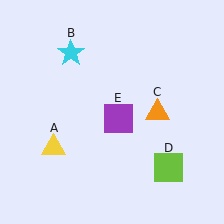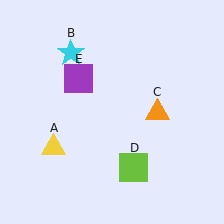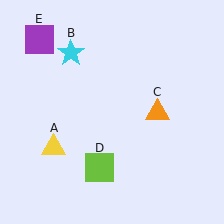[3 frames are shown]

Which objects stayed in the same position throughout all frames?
Yellow triangle (object A) and cyan star (object B) and orange triangle (object C) remained stationary.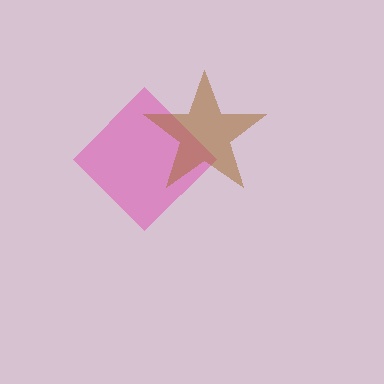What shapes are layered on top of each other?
The layered shapes are: a pink diamond, a brown star.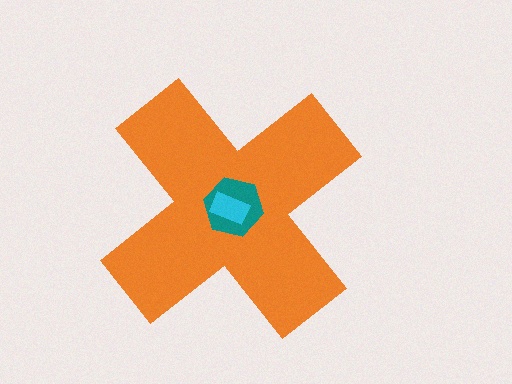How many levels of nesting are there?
3.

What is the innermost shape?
The cyan rectangle.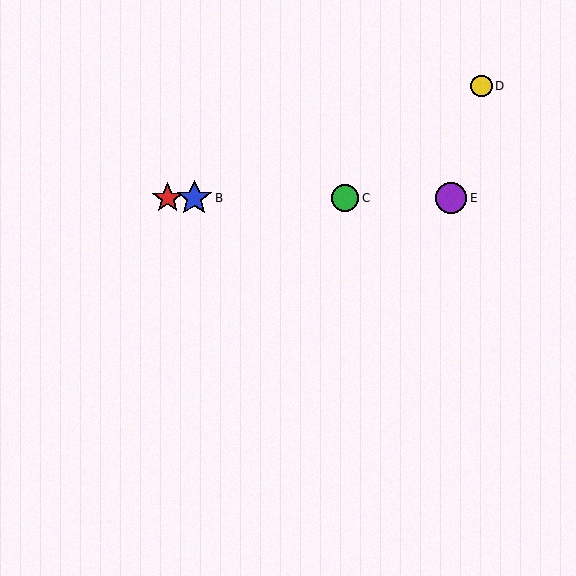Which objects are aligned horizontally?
Objects A, B, C, E are aligned horizontally.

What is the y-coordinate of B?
Object B is at y≈198.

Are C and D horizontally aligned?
No, C is at y≈198 and D is at y≈86.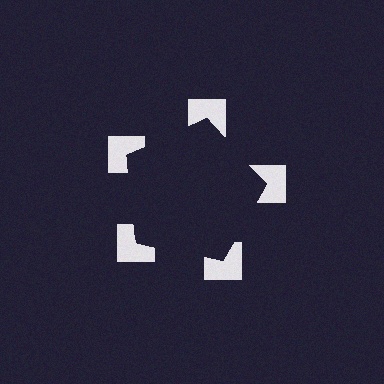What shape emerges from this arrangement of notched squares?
An illusory pentagon — its edges are inferred from the aligned wedge cuts in the notched squares, not physically drawn.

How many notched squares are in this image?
There are 5 — one at each vertex of the illusory pentagon.